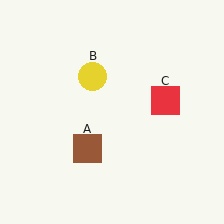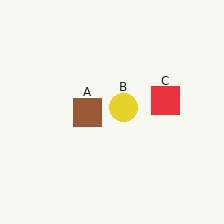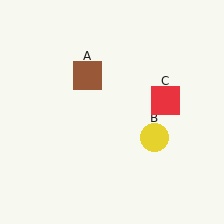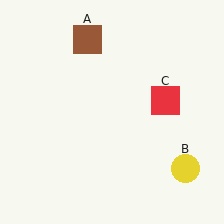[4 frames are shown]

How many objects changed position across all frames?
2 objects changed position: brown square (object A), yellow circle (object B).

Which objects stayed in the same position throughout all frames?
Red square (object C) remained stationary.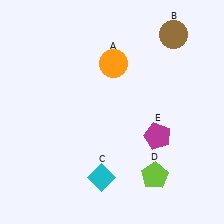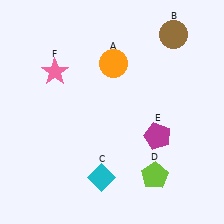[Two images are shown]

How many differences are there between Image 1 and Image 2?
There is 1 difference between the two images.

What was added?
A pink star (F) was added in Image 2.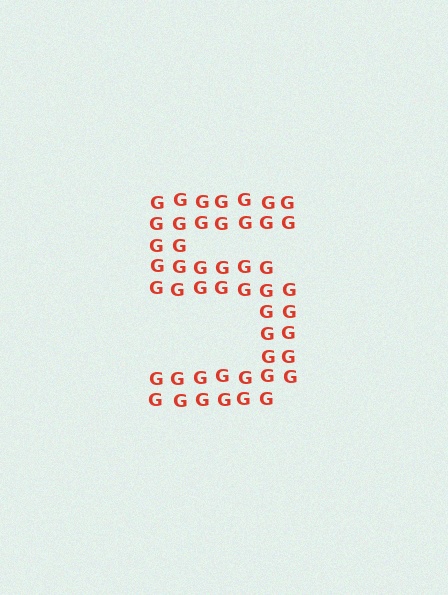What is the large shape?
The large shape is the digit 5.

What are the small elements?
The small elements are letter G's.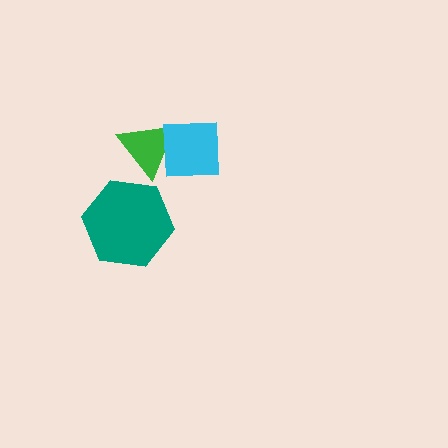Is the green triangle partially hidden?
Yes, it is partially covered by another shape.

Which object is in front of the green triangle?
The cyan square is in front of the green triangle.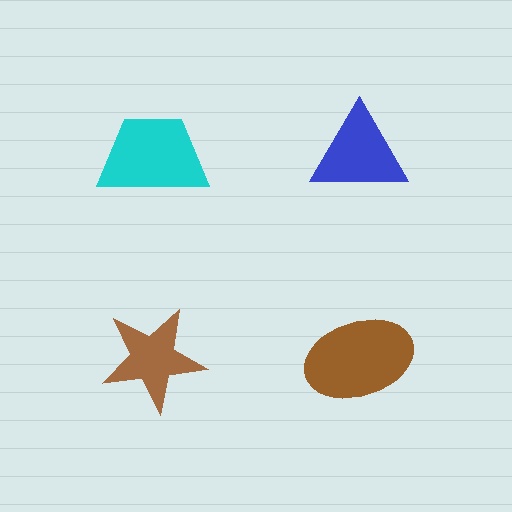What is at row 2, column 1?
A brown star.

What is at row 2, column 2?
A brown ellipse.